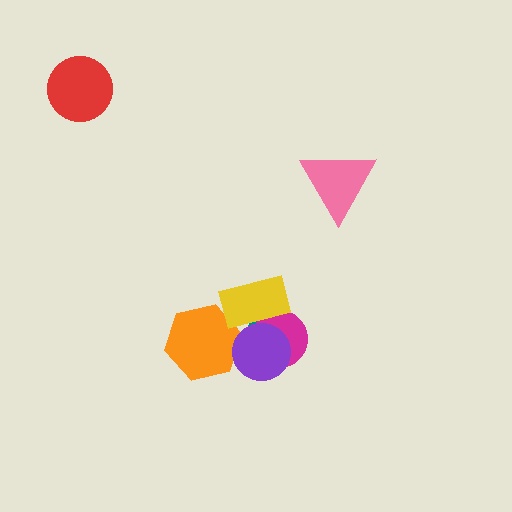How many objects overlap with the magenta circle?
3 objects overlap with the magenta circle.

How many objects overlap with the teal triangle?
4 objects overlap with the teal triangle.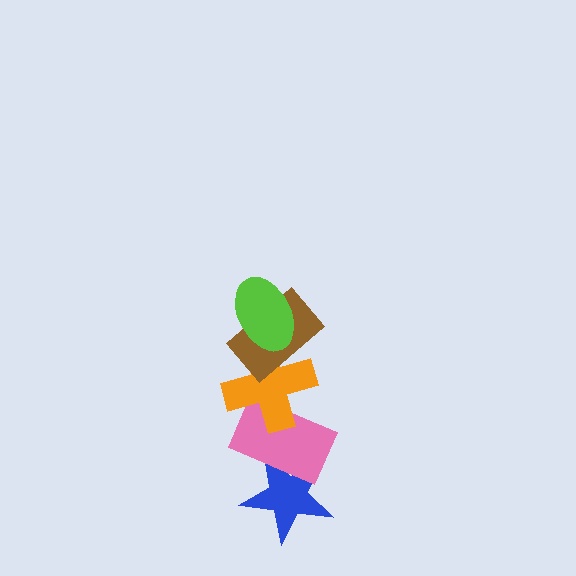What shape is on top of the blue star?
The pink rectangle is on top of the blue star.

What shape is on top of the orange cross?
The brown rectangle is on top of the orange cross.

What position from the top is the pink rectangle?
The pink rectangle is 4th from the top.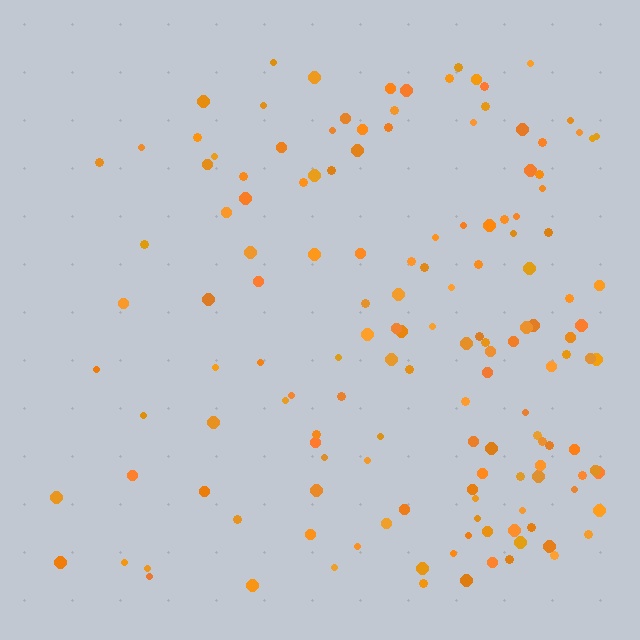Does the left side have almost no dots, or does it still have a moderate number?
Still a moderate number, just noticeably fewer than the right.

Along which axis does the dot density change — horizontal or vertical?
Horizontal.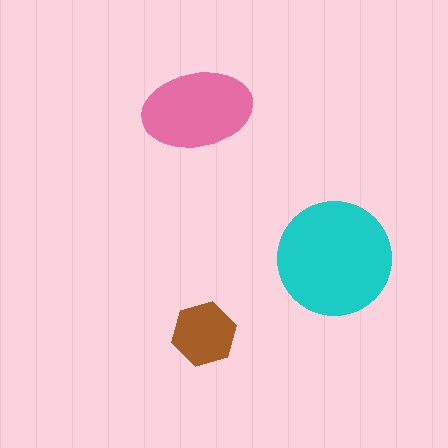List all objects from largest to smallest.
The cyan circle, the pink ellipse, the brown hexagon.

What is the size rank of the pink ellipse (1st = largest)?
2nd.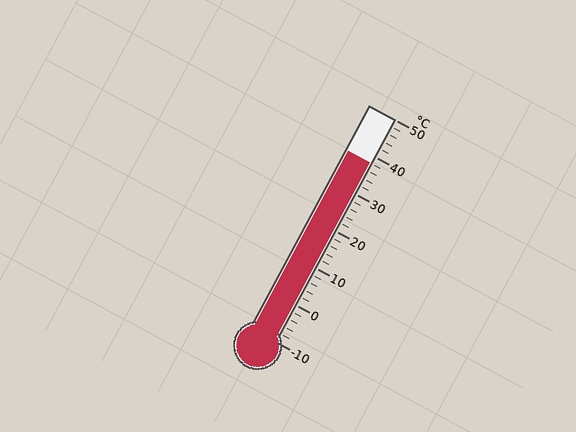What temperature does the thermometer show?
The thermometer shows approximately 38°C.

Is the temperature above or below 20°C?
The temperature is above 20°C.